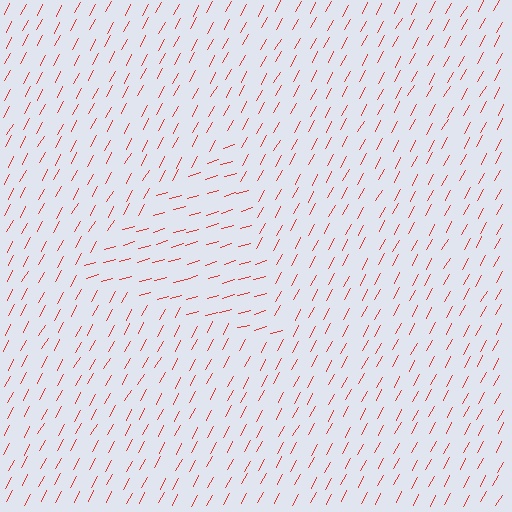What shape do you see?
I see a triangle.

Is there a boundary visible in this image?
Yes, there is a texture boundary formed by a change in line orientation.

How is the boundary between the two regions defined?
The boundary is defined purely by a change in line orientation (approximately 45 degrees difference). All lines are the same color and thickness.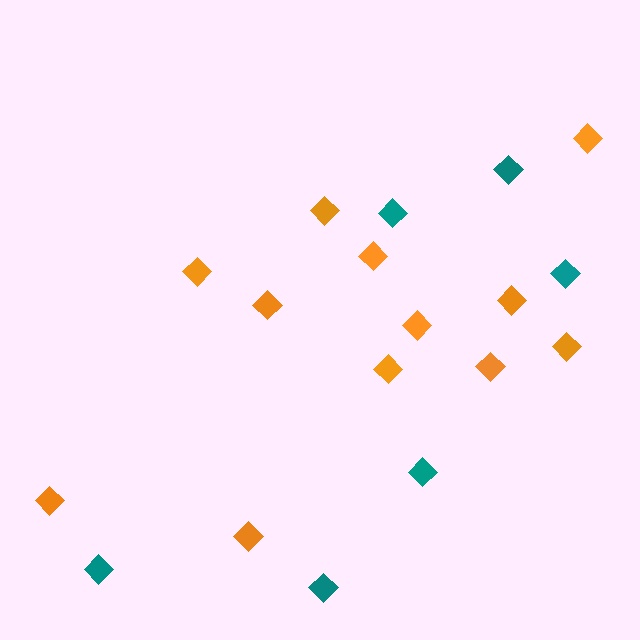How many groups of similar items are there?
There are 2 groups: one group of teal diamonds (6) and one group of orange diamonds (12).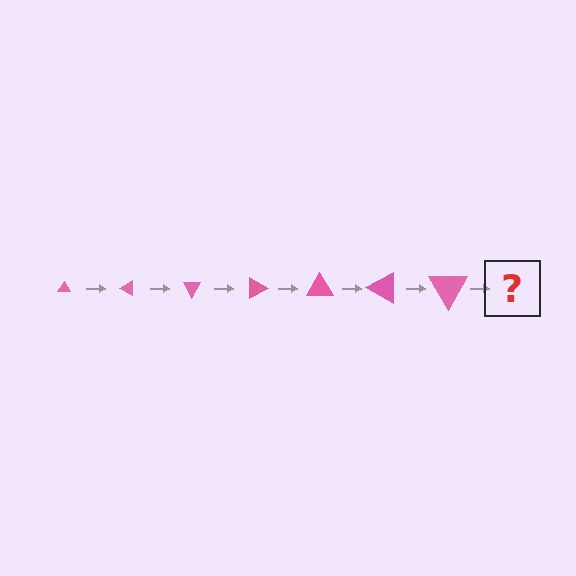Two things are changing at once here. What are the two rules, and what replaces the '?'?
The two rules are that the triangle grows larger each step and it rotates 30 degrees each step. The '?' should be a triangle, larger than the previous one and rotated 210 degrees from the start.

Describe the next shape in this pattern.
It should be a triangle, larger than the previous one and rotated 210 degrees from the start.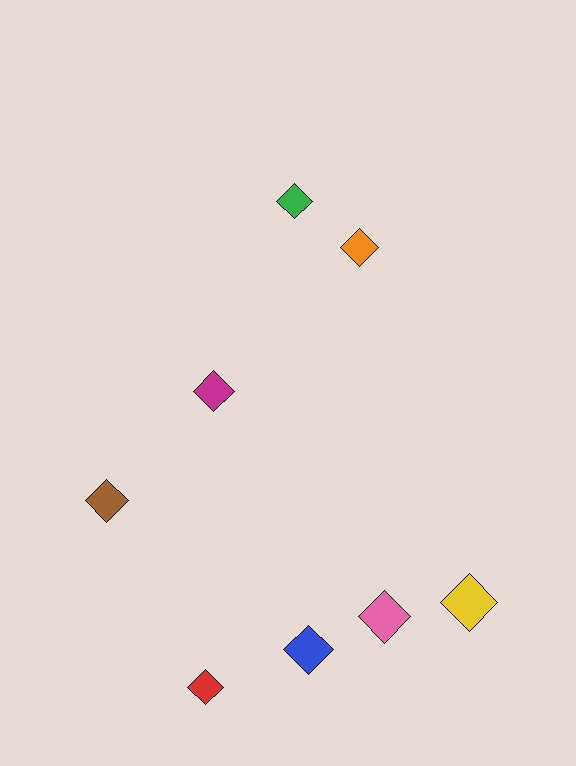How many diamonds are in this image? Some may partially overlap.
There are 8 diamonds.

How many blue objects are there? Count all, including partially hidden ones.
There is 1 blue object.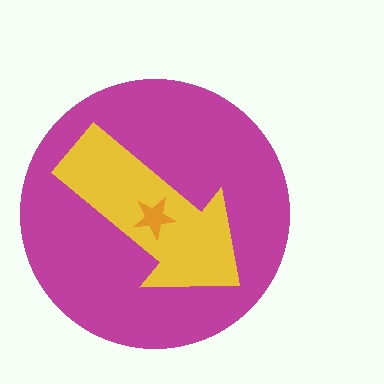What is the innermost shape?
The orange star.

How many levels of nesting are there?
3.